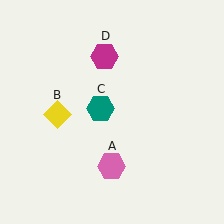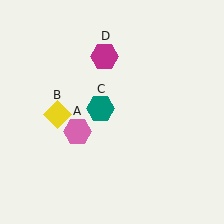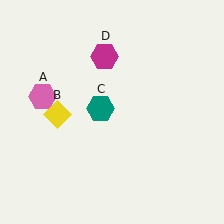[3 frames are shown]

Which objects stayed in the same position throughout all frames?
Yellow diamond (object B) and teal hexagon (object C) and magenta hexagon (object D) remained stationary.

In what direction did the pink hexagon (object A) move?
The pink hexagon (object A) moved up and to the left.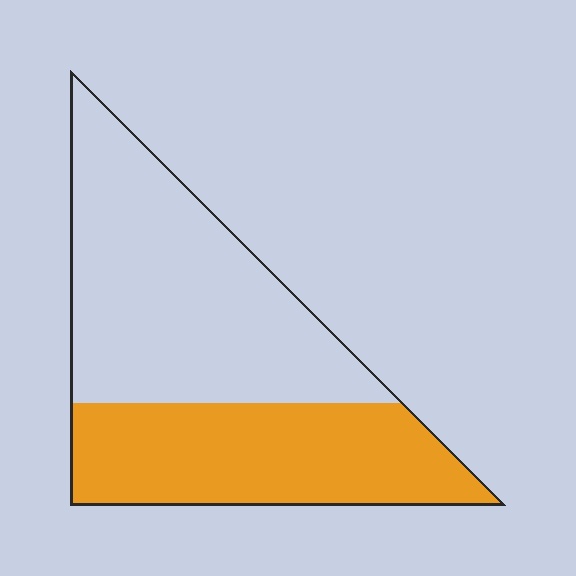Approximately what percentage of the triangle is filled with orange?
Approximately 40%.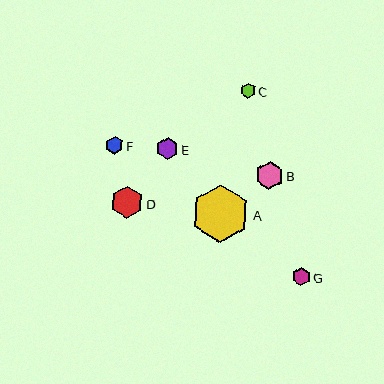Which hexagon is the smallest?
Hexagon C is the smallest with a size of approximately 15 pixels.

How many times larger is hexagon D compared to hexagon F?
Hexagon D is approximately 1.9 times the size of hexagon F.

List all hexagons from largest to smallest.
From largest to smallest: A, D, B, E, G, F, C.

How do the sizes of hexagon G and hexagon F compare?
Hexagon G and hexagon F are approximately the same size.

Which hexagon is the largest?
Hexagon A is the largest with a size of approximately 58 pixels.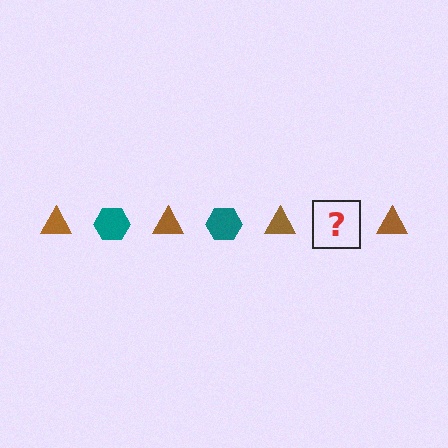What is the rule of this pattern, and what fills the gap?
The rule is that the pattern alternates between brown triangle and teal hexagon. The gap should be filled with a teal hexagon.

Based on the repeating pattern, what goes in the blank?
The blank should be a teal hexagon.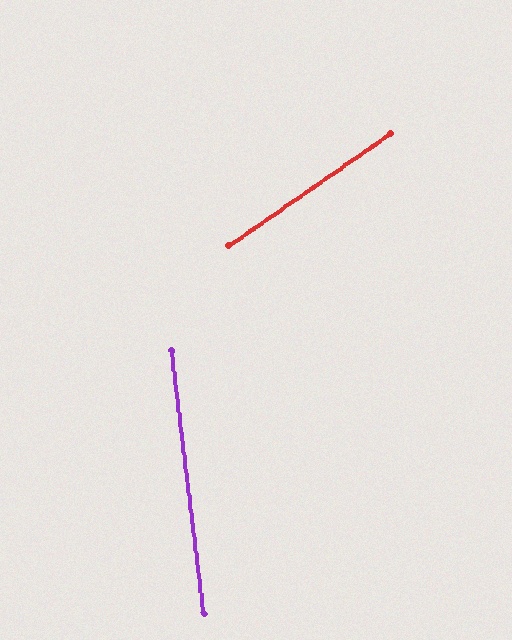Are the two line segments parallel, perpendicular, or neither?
Neither parallel nor perpendicular — they differ by about 63°.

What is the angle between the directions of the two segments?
Approximately 63 degrees.